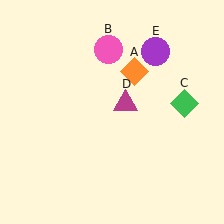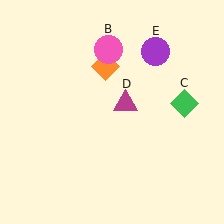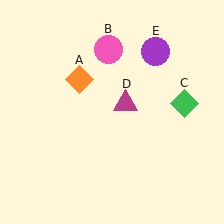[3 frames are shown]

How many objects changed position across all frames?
1 object changed position: orange diamond (object A).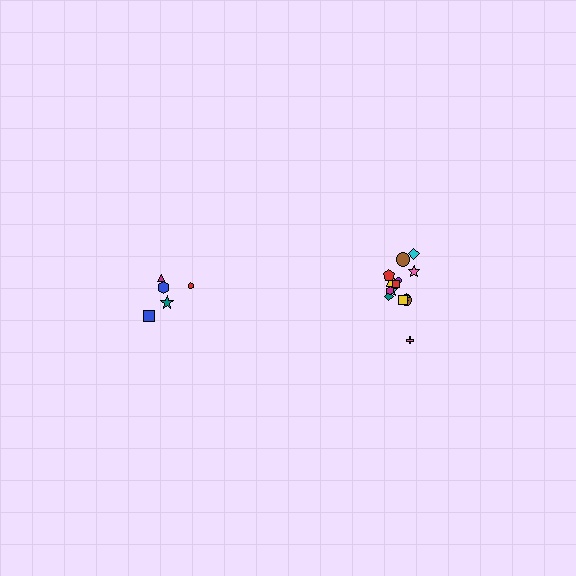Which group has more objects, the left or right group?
The right group.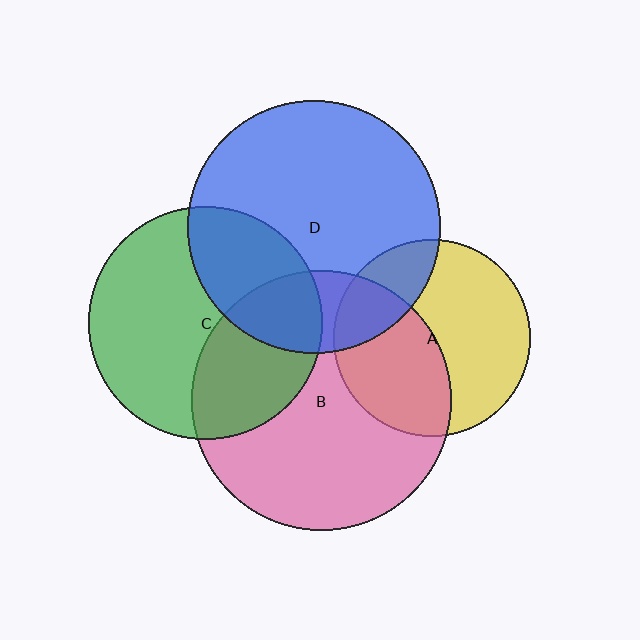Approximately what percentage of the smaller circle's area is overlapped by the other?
Approximately 20%.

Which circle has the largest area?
Circle B (pink).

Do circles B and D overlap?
Yes.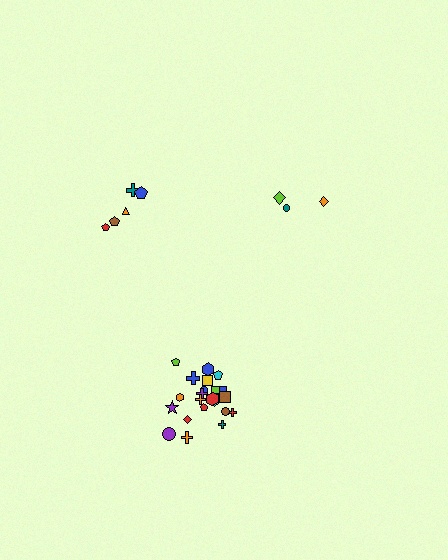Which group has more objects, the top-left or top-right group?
The top-left group.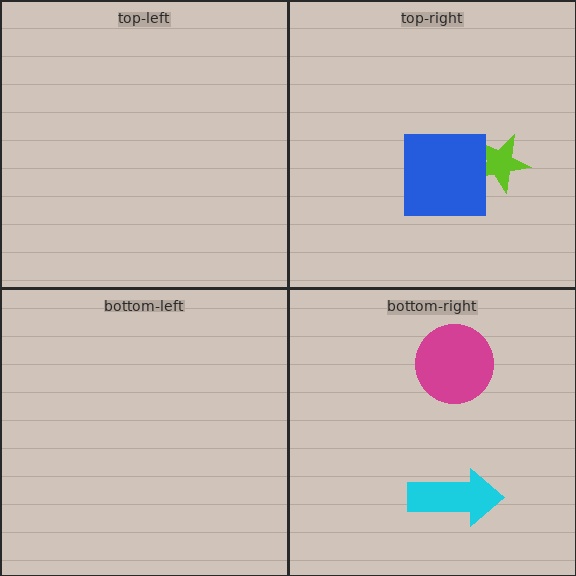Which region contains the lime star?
The top-right region.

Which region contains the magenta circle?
The bottom-right region.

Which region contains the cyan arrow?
The bottom-right region.